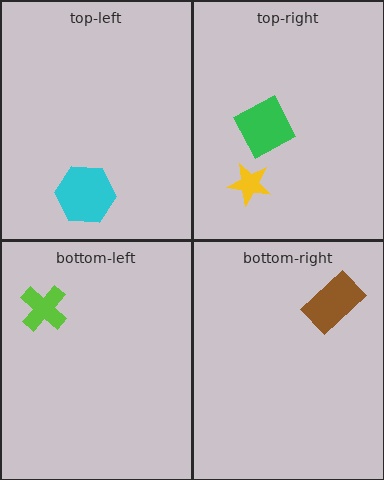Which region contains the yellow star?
The top-right region.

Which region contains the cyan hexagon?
The top-left region.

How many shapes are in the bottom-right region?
1.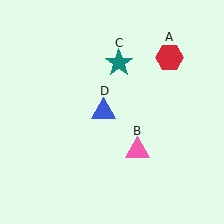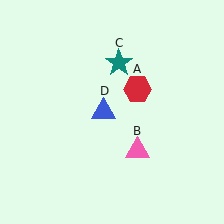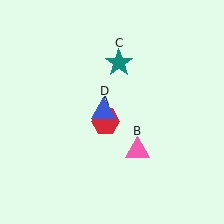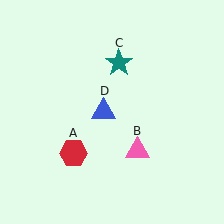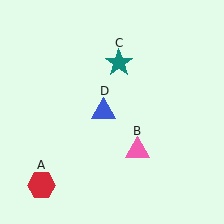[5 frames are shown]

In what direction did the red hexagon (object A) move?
The red hexagon (object A) moved down and to the left.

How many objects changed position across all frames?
1 object changed position: red hexagon (object A).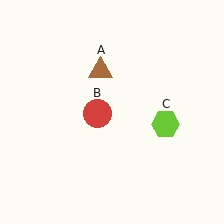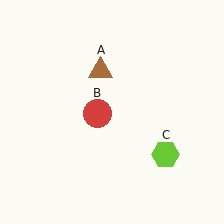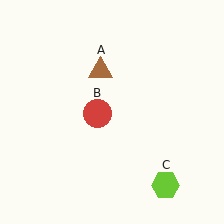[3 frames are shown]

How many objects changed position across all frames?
1 object changed position: lime hexagon (object C).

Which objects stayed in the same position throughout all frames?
Brown triangle (object A) and red circle (object B) remained stationary.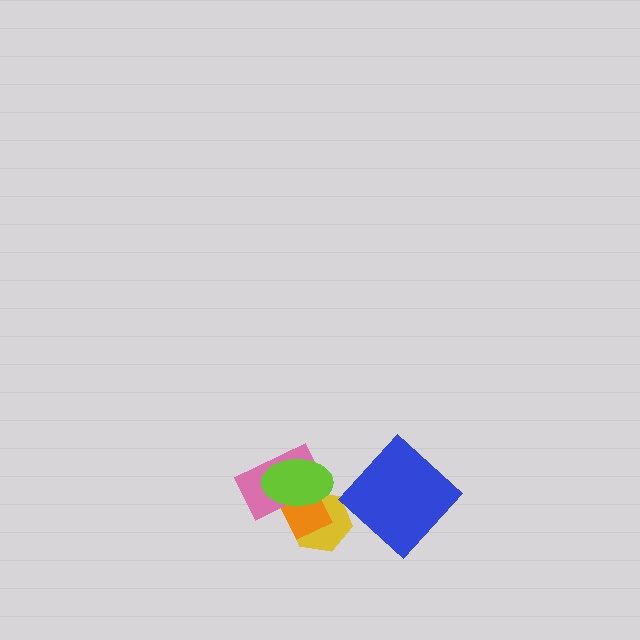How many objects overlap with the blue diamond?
0 objects overlap with the blue diamond.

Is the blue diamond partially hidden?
No, no other shape covers it.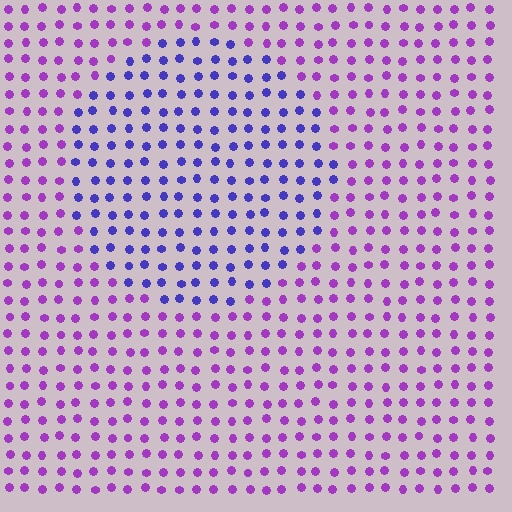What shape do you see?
I see a circle.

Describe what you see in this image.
The image is filled with small purple elements in a uniform arrangement. A circle-shaped region is visible where the elements are tinted to a slightly different hue, forming a subtle color boundary.